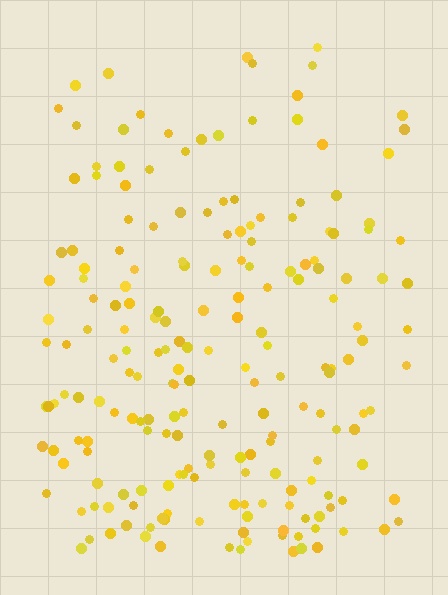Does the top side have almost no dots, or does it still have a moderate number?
Still a moderate number, just noticeably fewer than the bottom.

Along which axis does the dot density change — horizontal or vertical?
Vertical.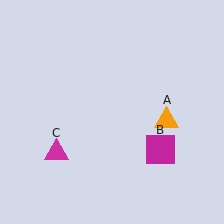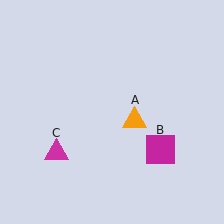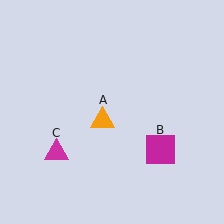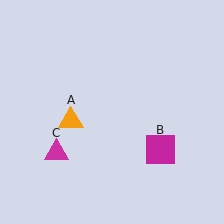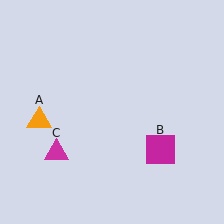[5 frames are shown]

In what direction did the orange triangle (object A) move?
The orange triangle (object A) moved left.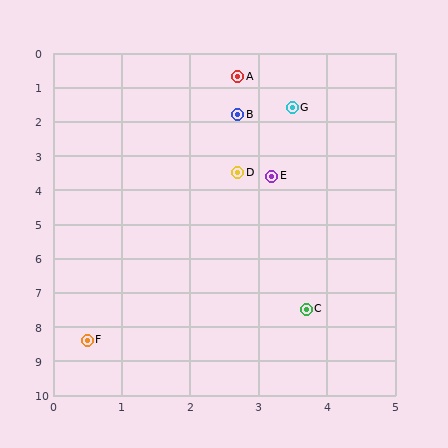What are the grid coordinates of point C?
Point C is at approximately (3.7, 7.5).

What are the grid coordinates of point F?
Point F is at approximately (0.5, 8.4).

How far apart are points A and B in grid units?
Points A and B are about 1.1 grid units apart.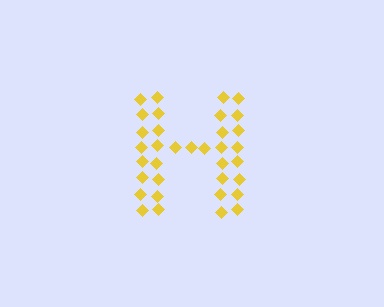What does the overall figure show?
The overall figure shows the letter H.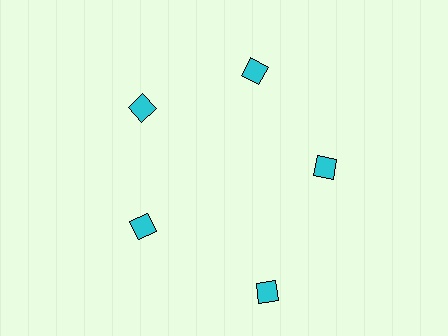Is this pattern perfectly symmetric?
No. The 5 cyan diamonds are arranged in a ring, but one element near the 5 o'clock position is pushed outward from the center, breaking the 5-fold rotational symmetry.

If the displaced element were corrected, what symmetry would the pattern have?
It would have 5-fold rotational symmetry — the pattern would map onto itself every 72 degrees.